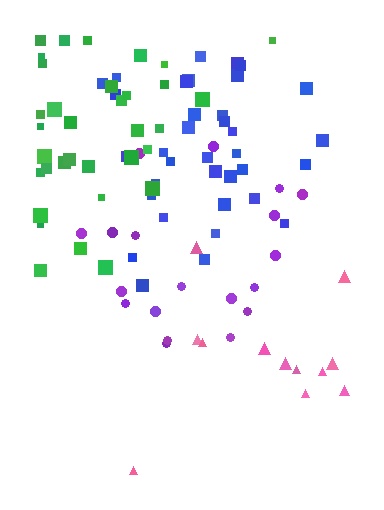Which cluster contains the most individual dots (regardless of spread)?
Blue (35).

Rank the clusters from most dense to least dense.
blue, green, purple, pink.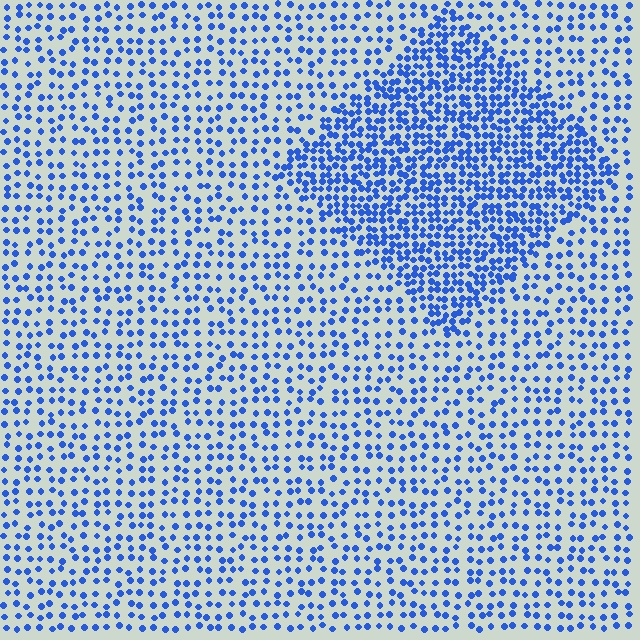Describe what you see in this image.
The image contains small blue elements arranged at two different densities. A diamond-shaped region is visible where the elements are more densely packed than the surrounding area.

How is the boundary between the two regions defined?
The boundary is defined by a change in element density (approximately 2.1x ratio). All elements are the same color, size, and shape.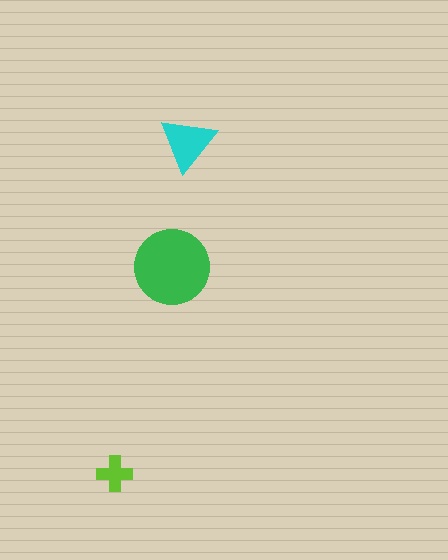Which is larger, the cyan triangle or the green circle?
The green circle.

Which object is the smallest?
The lime cross.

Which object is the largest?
The green circle.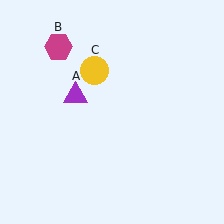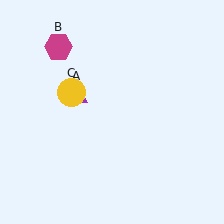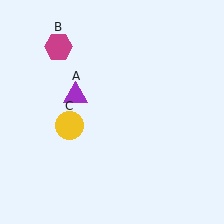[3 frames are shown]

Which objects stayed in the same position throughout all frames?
Purple triangle (object A) and magenta hexagon (object B) remained stationary.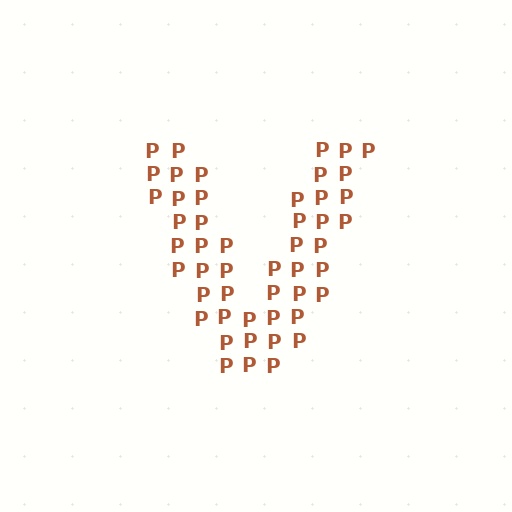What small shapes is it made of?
It is made of small letter P's.